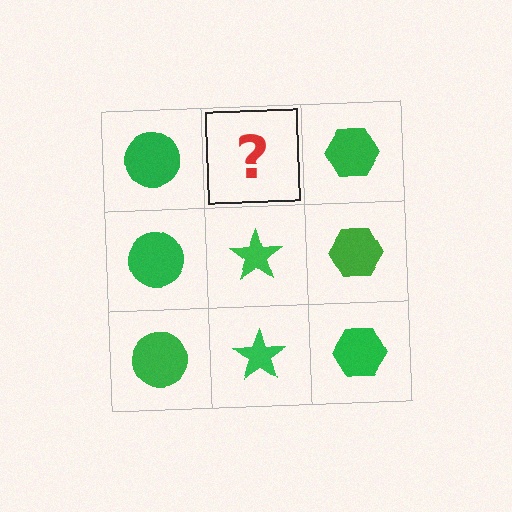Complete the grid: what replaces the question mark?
The question mark should be replaced with a green star.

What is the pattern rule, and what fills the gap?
The rule is that each column has a consistent shape. The gap should be filled with a green star.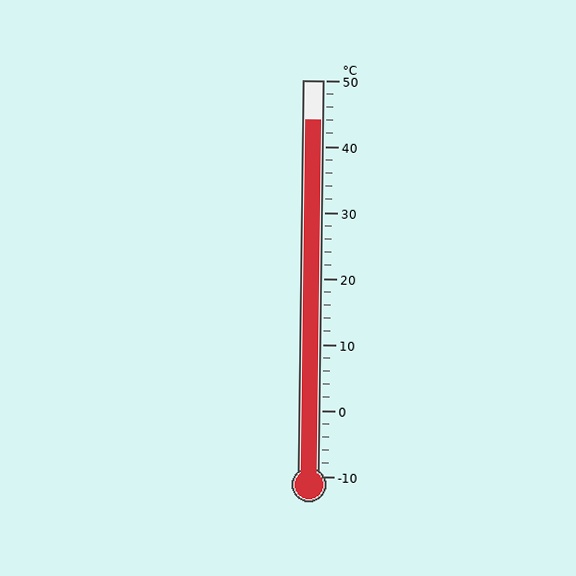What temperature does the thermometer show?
The thermometer shows approximately 44°C.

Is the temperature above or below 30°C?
The temperature is above 30°C.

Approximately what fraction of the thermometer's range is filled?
The thermometer is filled to approximately 90% of its range.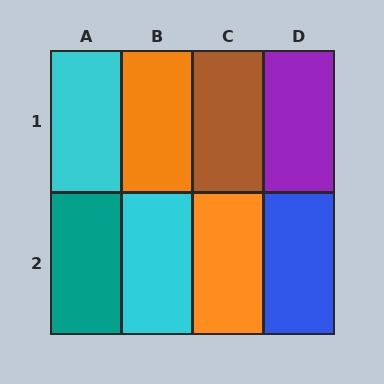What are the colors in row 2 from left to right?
Teal, cyan, orange, blue.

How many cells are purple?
1 cell is purple.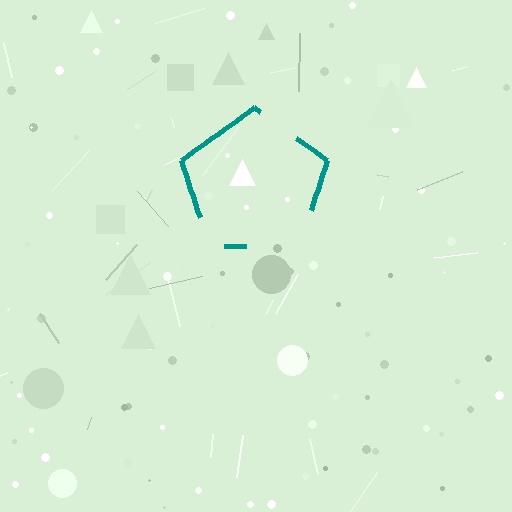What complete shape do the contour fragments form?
The contour fragments form a pentagon.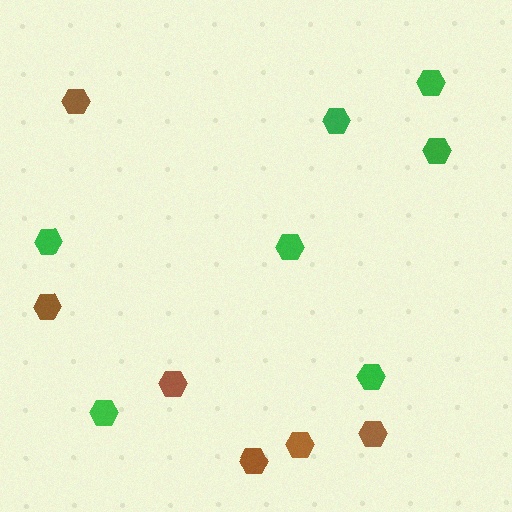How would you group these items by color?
There are 2 groups: one group of green hexagons (7) and one group of brown hexagons (6).